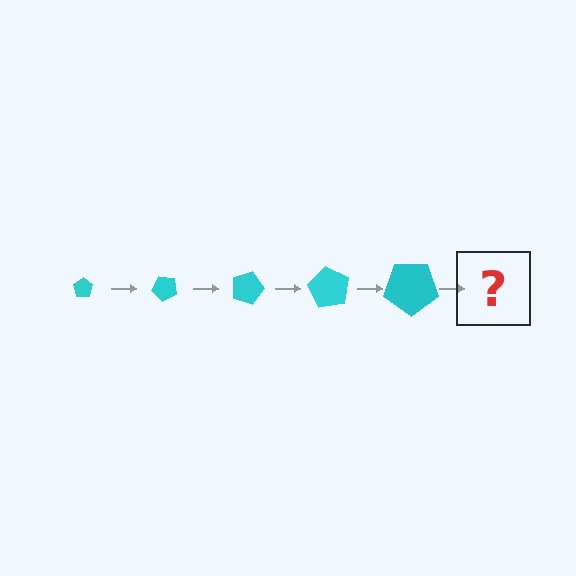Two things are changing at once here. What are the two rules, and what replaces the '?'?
The two rules are that the pentagon grows larger each step and it rotates 45 degrees each step. The '?' should be a pentagon, larger than the previous one and rotated 225 degrees from the start.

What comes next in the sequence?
The next element should be a pentagon, larger than the previous one and rotated 225 degrees from the start.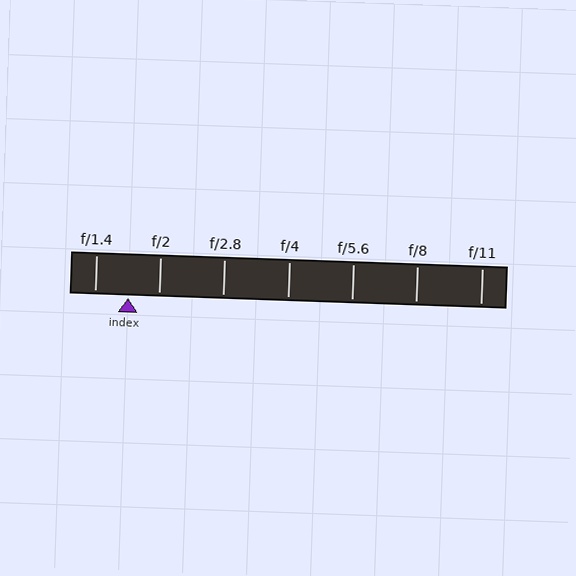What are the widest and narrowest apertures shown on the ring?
The widest aperture shown is f/1.4 and the narrowest is f/11.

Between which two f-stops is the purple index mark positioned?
The index mark is between f/1.4 and f/2.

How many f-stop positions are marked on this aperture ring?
There are 7 f-stop positions marked.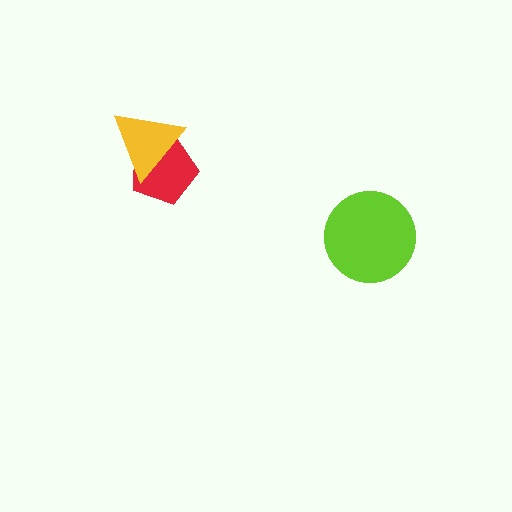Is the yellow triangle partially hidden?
No, no other shape covers it.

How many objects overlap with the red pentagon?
1 object overlaps with the red pentagon.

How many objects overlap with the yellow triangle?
1 object overlaps with the yellow triangle.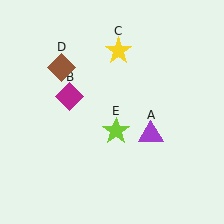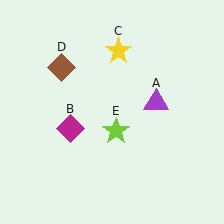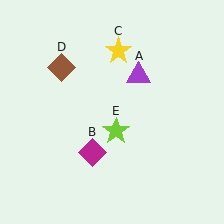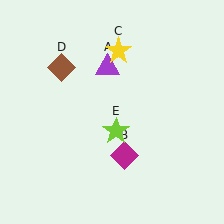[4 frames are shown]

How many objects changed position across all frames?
2 objects changed position: purple triangle (object A), magenta diamond (object B).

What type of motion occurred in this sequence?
The purple triangle (object A), magenta diamond (object B) rotated counterclockwise around the center of the scene.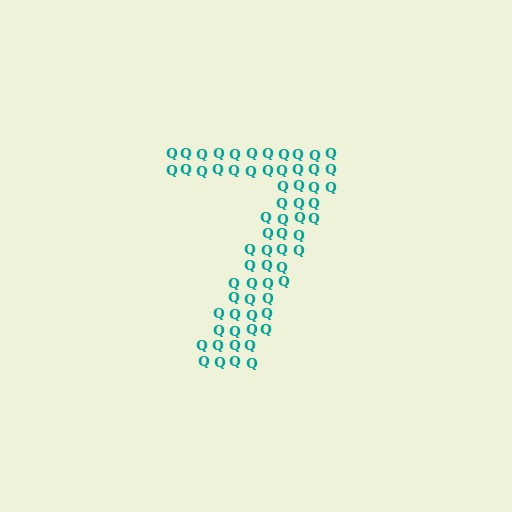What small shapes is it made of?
It is made of small letter Q's.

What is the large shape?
The large shape is the digit 7.